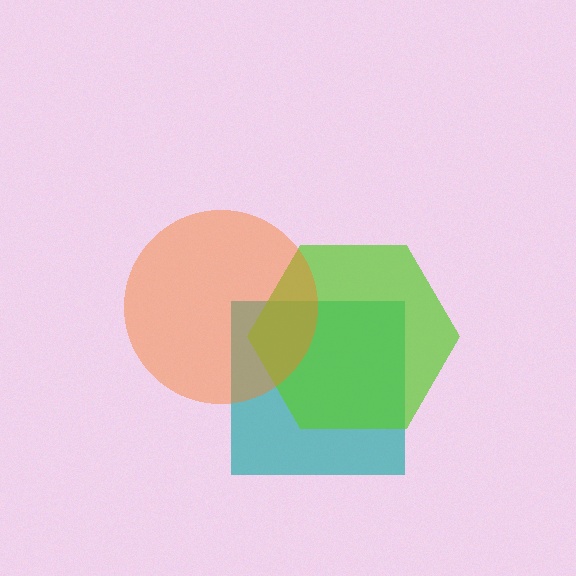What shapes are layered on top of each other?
The layered shapes are: a teal square, a lime hexagon, an orange circle.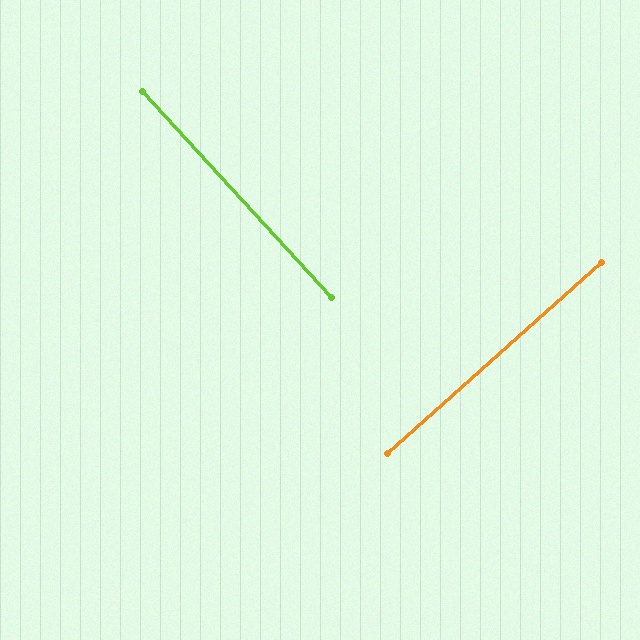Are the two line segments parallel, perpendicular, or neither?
Perpendicular — they meet at approximately 89°.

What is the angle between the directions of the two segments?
Approximately 89 degrees.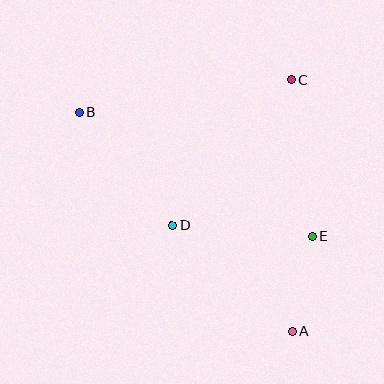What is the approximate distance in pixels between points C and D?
The distance between C and D is approximately 188 pixels.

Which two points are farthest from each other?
Points A and B are farthest from each other.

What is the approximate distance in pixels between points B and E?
The distance between B and E is approximately 264 pixels.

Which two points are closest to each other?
Points A and E are closest to each other.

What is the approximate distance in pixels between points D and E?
The distance between D and E is approximately 140 pixels.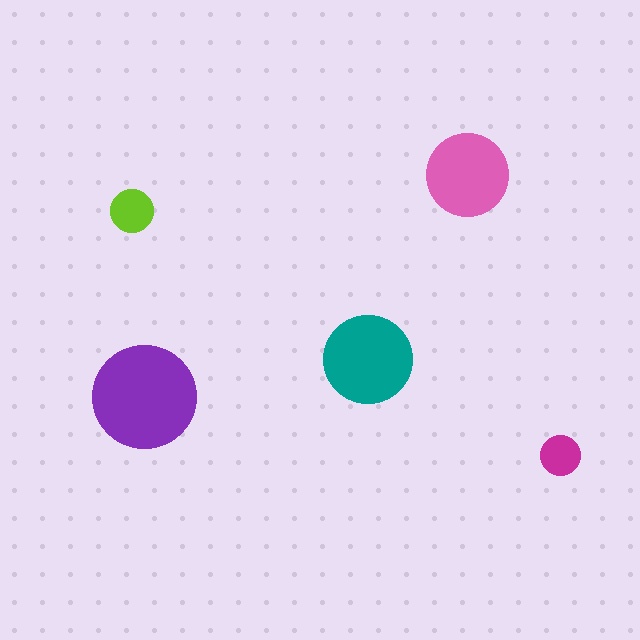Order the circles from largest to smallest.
the purple one, the teal one, the pink one, the lime one, the magenta one.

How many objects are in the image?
There are 5 objects in the image.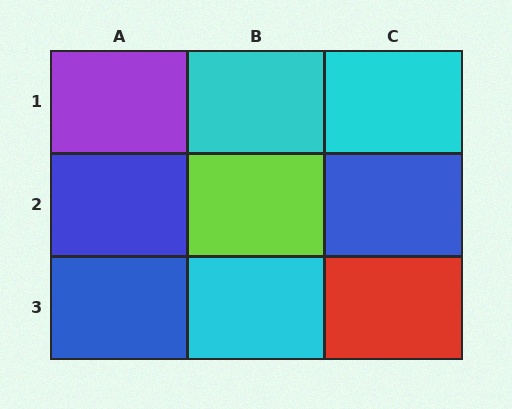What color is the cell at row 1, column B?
Cyan.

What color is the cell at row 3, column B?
Cyan.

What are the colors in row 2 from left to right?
Blue, lime, blue.